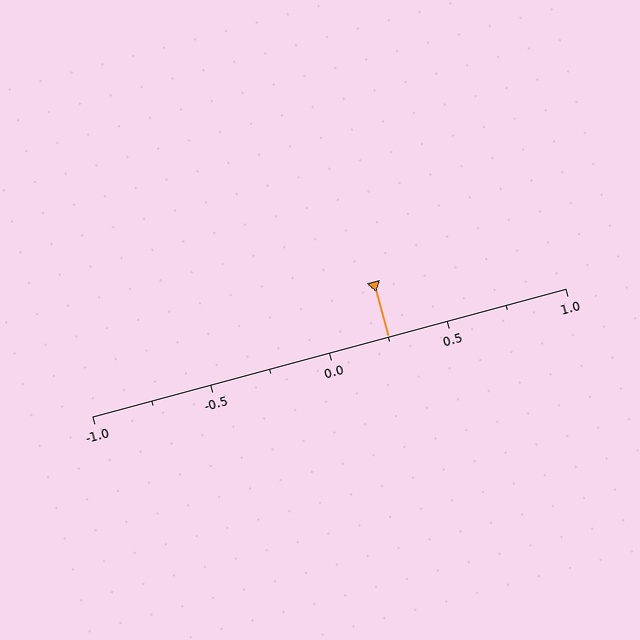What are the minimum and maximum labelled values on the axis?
The axis runs from -1.0 to 1.0.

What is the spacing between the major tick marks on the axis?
The major ticks are spaced 0.5 apart.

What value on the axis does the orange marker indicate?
The marker indicates approximately 0.25.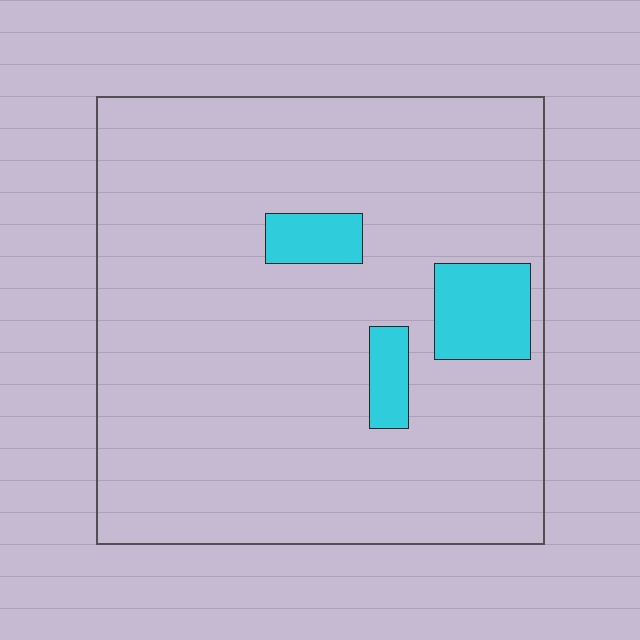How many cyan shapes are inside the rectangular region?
3.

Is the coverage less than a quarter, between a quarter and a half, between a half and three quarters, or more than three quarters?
Less than a quarter.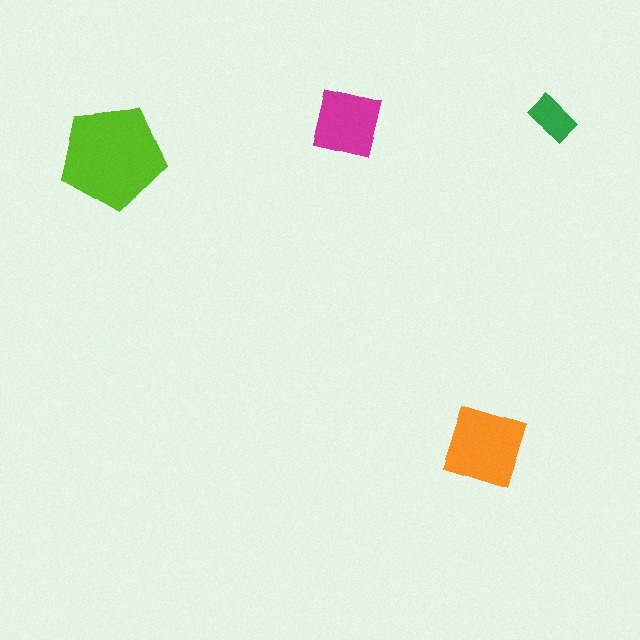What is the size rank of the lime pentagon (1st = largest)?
1st.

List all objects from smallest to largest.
The green rectangle, the magenta square, the orange square, the lime pentagon.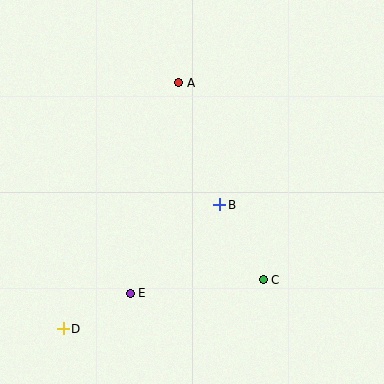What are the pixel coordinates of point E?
Point E is at (130, 293).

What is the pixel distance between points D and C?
The distance between D and C is 206 pixels.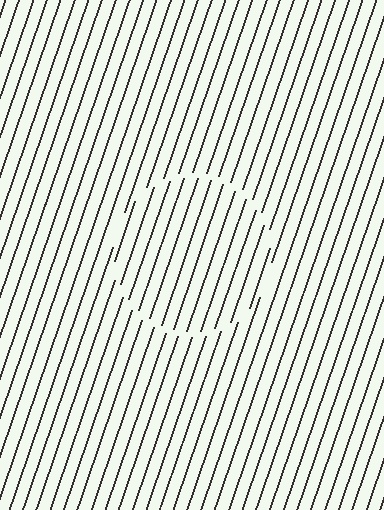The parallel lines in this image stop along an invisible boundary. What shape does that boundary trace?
An illusory circle. The interior of the shape contains the same grating, shifted by half a period — the contour is defined by the phase discontinuity where line-ends from the inner and outer gratings abut.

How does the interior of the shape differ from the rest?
The interior of the shape contains the same grating, shifted by half a period — the contour is defined by the phase discontinuity where line-ends from the inner and outer gratings abut.